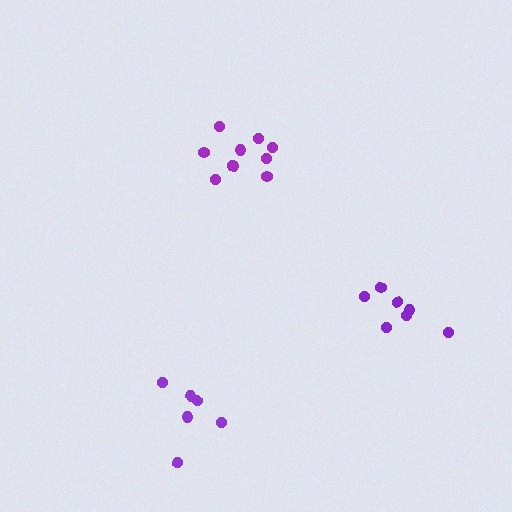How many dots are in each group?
Group 1: 10 dots, Group 2: 7 dots, Group 3: 6 dots (23 total).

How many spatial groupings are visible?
There are 3 spatial groupings.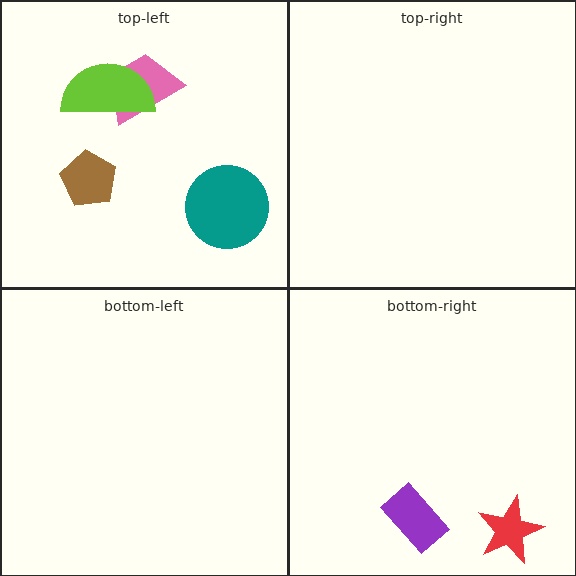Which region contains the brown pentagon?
The top-left region.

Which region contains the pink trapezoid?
The top-left region.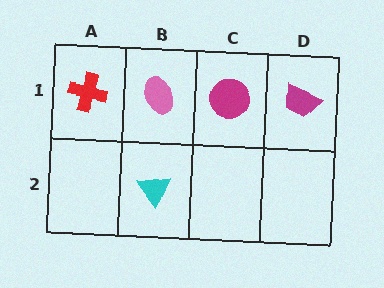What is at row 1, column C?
A magenta circle.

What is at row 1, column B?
A pink ellipse.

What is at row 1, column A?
A red cross.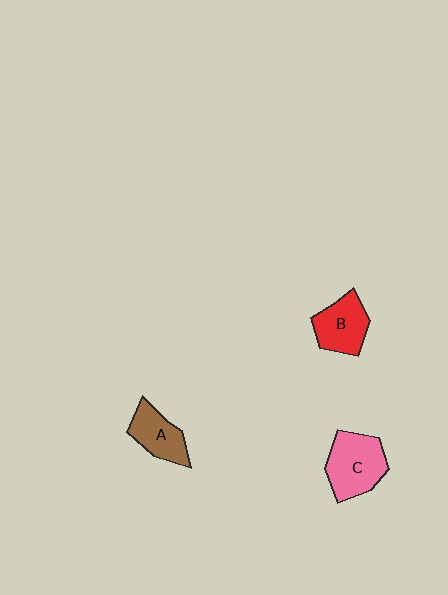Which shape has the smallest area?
Shape A (brown).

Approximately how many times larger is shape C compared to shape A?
Approximately 1.4 times.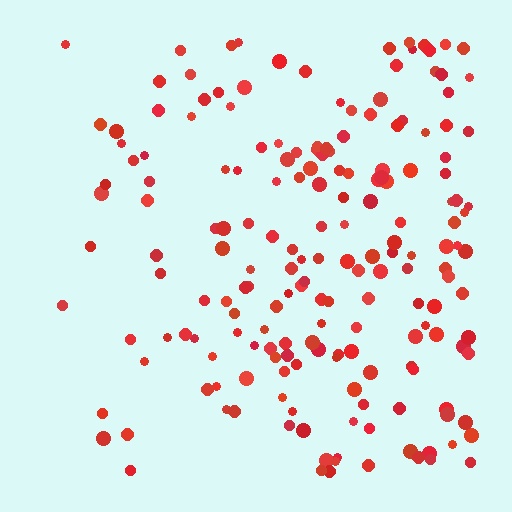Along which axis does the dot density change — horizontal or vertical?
Horizontal.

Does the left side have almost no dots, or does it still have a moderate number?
Still a moderate number, just noticeably fewer than the right.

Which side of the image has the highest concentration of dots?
The right.